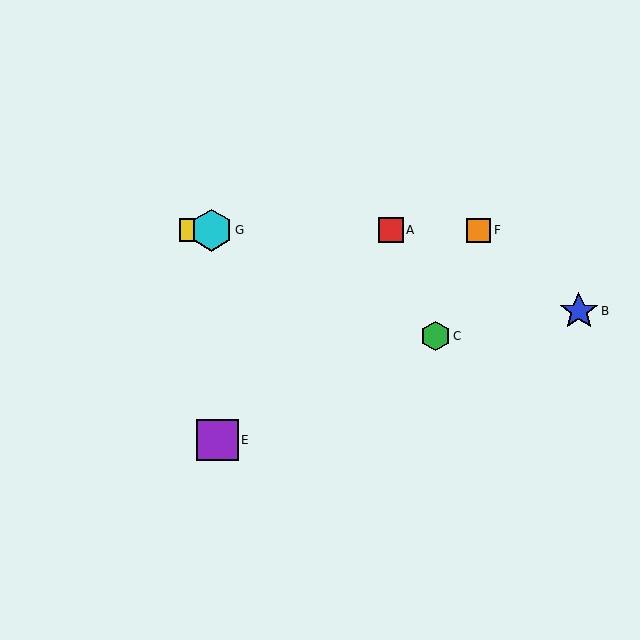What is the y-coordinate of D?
Object D is at y≈230.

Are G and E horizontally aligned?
No, G is at y≈230 and E is at y≈440.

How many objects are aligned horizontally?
4 objects (A, D, F, G) are aligned horizontally.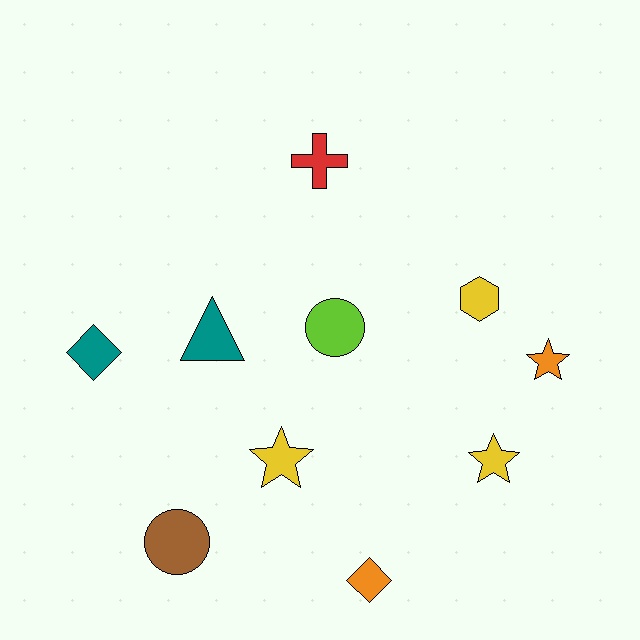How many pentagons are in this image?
There are no pentagons.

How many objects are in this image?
There are 10 objects.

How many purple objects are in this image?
There are no purple objects.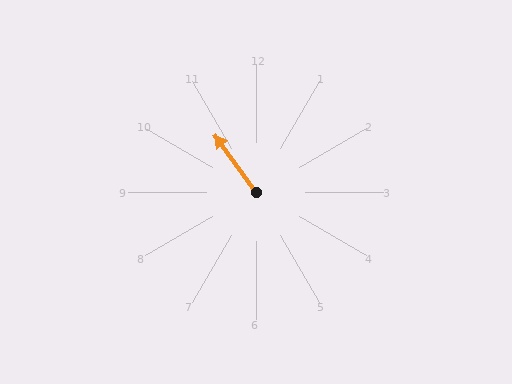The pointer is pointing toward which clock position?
Roughly 11 o'clock.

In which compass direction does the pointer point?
Northwest.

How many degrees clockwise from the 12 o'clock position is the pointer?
Approximately 324 degrees.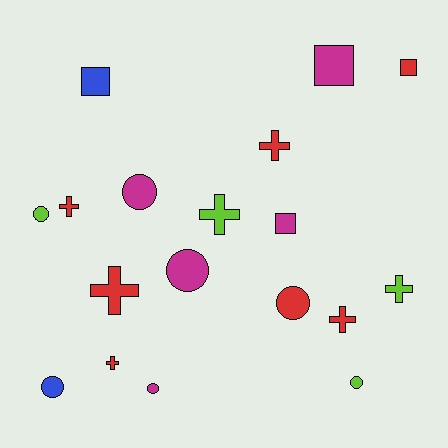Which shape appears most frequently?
Cross, with 7 objects.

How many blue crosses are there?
There are no blue crosses.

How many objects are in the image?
There are 18 objects.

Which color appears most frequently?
Red, with 7 objects.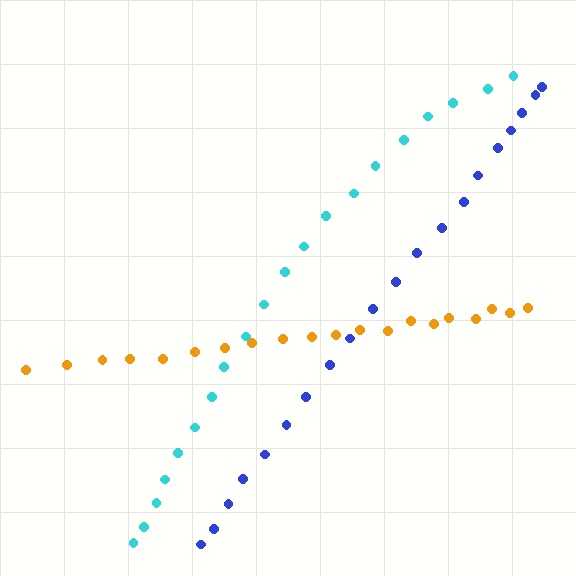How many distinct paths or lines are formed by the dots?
There are 3 distinct paths.